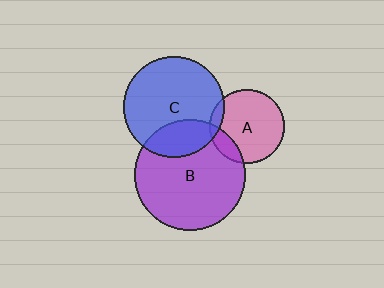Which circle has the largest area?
Circle B (purple).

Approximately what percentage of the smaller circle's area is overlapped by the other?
Approximately 25%.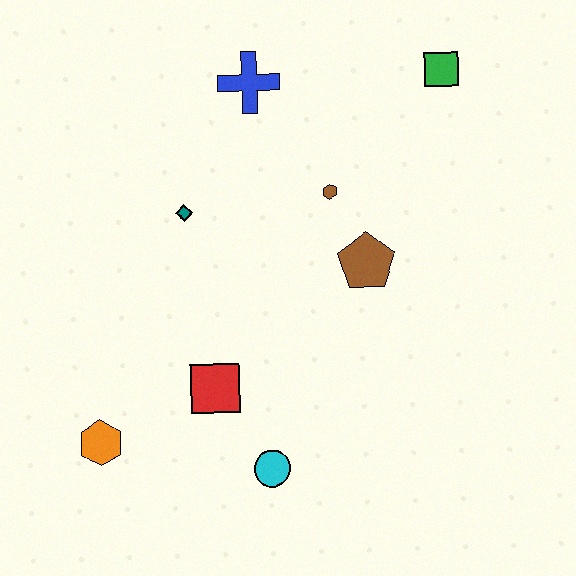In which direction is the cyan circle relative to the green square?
The cyan circle is below the green square.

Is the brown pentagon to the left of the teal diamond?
No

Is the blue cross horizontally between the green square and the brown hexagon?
No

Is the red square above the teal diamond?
No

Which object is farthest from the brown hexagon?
The orange hexagon is farthest from the brown hexagon.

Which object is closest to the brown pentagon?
The brown hexagon is closest to the brown pentagon.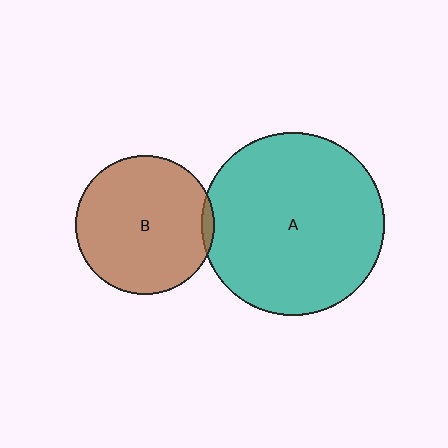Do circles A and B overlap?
Yes.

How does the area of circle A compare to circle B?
Approximately 1.8 times.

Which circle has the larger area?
Circle A (teal).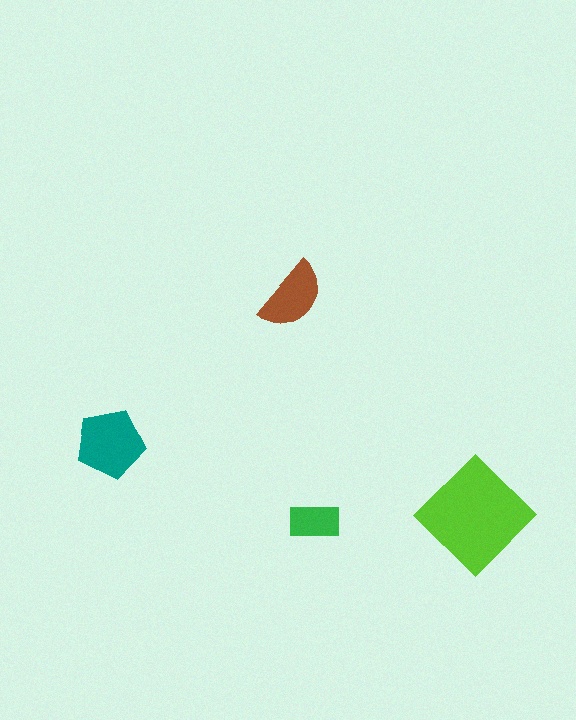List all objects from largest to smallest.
The lime diamond, the teal pentagon, the brown semicircle, the green rectangle.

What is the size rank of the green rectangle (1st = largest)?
4th.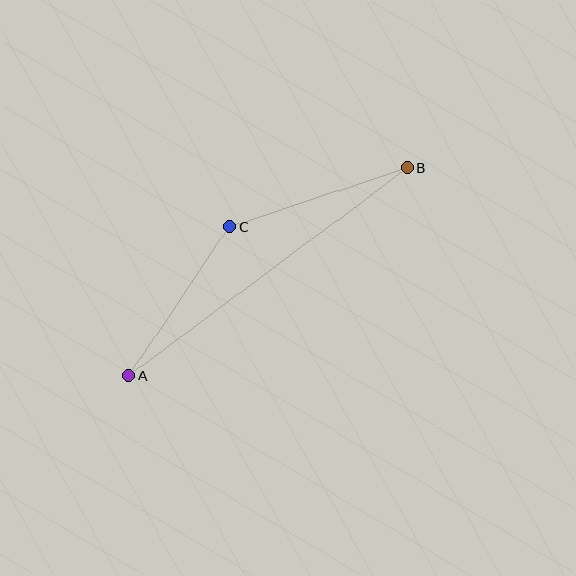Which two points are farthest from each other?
Points A and B are farthest from each other.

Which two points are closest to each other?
Points A and C are closest to each other.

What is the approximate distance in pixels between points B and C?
The distance between B and C is approximately 187 pixels.